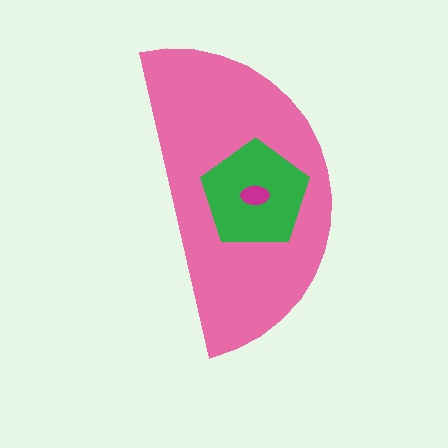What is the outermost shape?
The pink semicircle.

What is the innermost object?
The magenta ellipse.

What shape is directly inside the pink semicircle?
The green pentagon.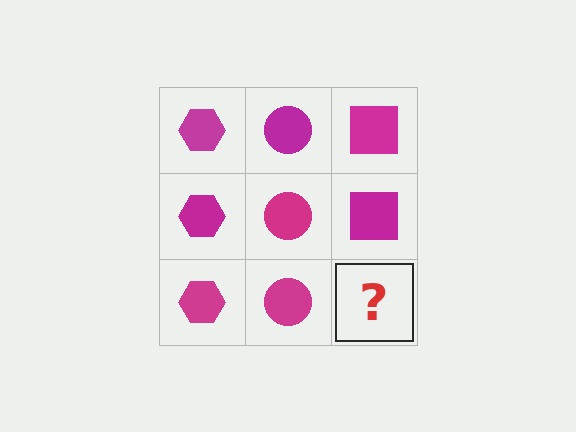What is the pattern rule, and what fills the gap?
The rule is that each column has a consistent shape. The gap should be filled with a magenta square.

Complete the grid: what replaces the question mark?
The question mark should be replaced with a magenta square.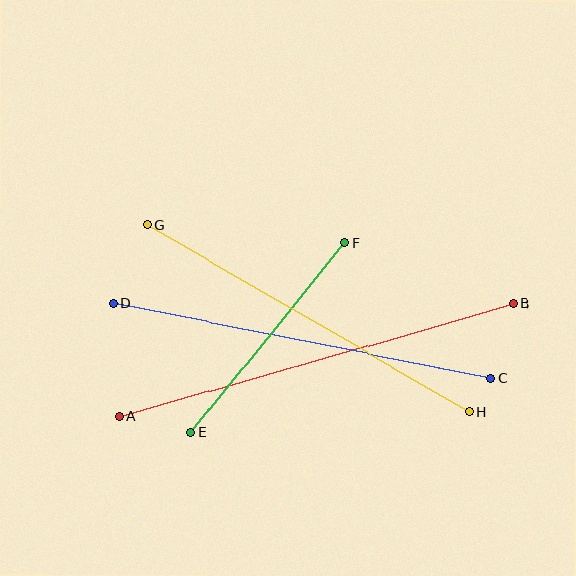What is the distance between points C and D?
The distance is approximately 386 pixels.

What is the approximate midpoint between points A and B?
The midpoint is at approximately (316, 360) pixels.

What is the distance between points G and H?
The distance is approximately 372 pixels.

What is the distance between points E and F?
The distance is approximately 245 pixels.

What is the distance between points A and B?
The distance is approximately 409 pixels.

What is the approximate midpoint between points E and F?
The midpoint is at approximately (268, 338) pixels.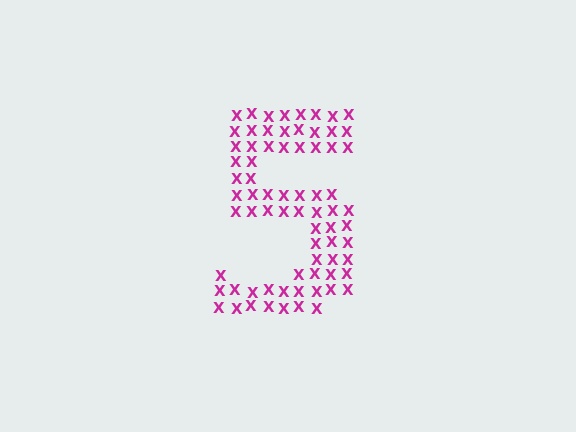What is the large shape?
The large shape is the digit 5.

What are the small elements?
The small elements are letter X's.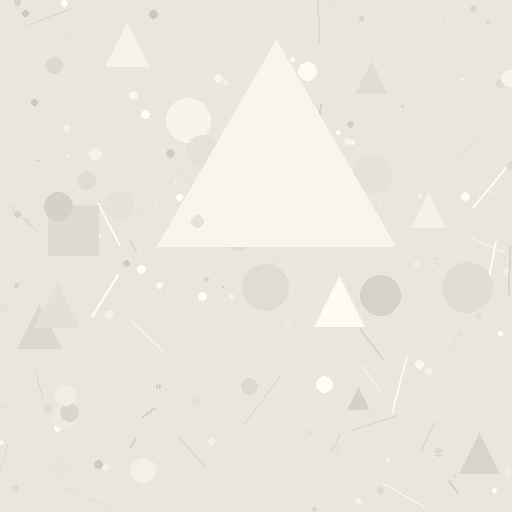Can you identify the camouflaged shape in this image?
The camouflaged shape is a triangle.